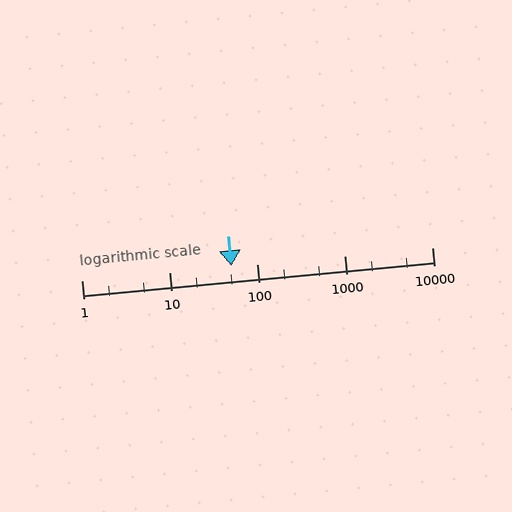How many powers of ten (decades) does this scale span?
The scale spans 4 decades, from 1 to 10000.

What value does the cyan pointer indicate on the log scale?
The pointer indicates approximately 51.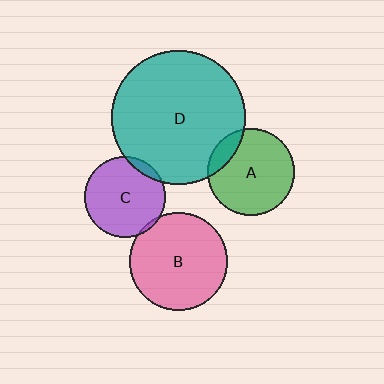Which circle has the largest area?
Circle D (teal).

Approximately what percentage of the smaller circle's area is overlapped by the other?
Approximately 15%.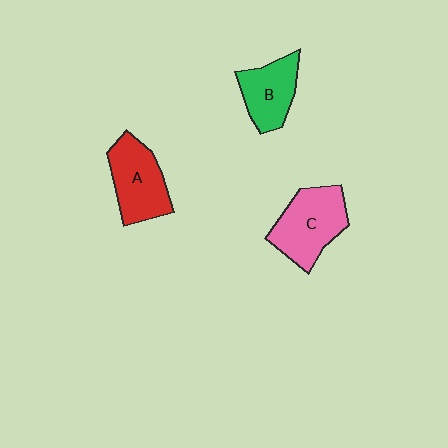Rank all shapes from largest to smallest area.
From largest to smallest: C (pink), A (red), B (green).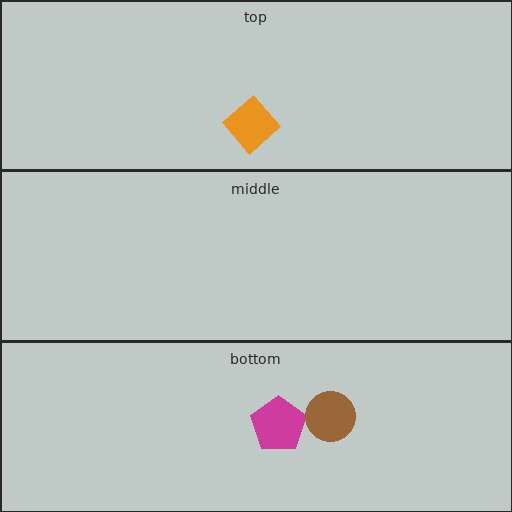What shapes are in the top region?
The orange diamond.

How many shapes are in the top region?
1.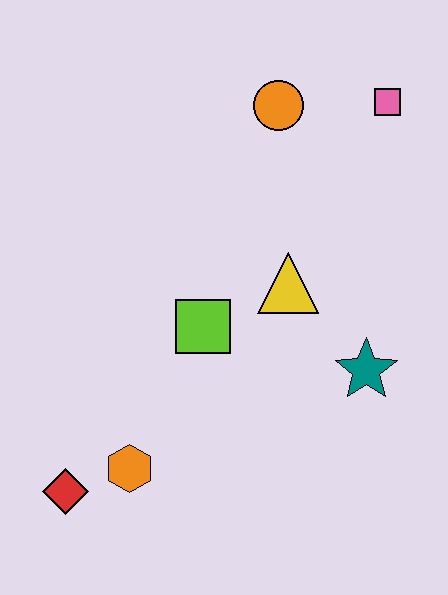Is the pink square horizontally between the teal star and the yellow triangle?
No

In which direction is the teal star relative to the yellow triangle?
The teal star is below the yellow triangle.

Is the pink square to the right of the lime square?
Yes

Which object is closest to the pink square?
The orange circle is closest to the pink square.